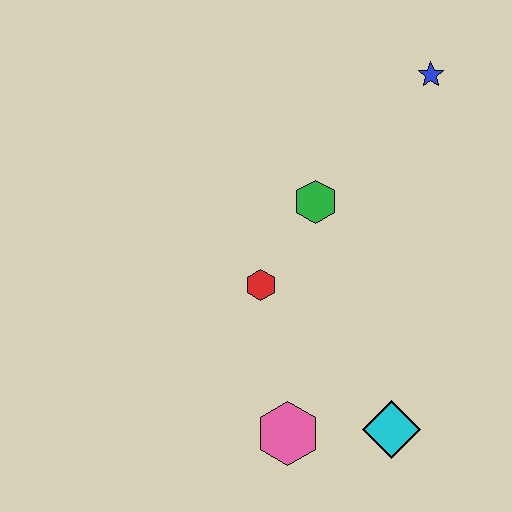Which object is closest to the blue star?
The green hexagon is closest to the blue star.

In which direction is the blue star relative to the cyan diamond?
The blue star is above the cyan diamond.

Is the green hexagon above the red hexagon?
Yes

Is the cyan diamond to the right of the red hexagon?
Yes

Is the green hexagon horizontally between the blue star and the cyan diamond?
No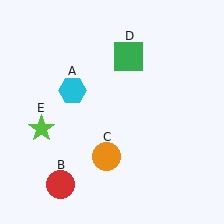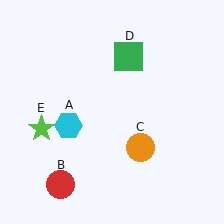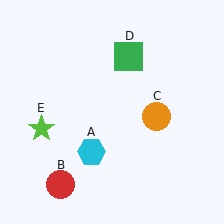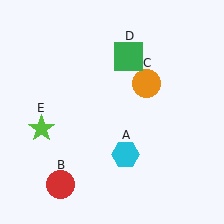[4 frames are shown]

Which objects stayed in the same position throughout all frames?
Red circle (object B) and green square (object D) and lime star (object E) remained stationary.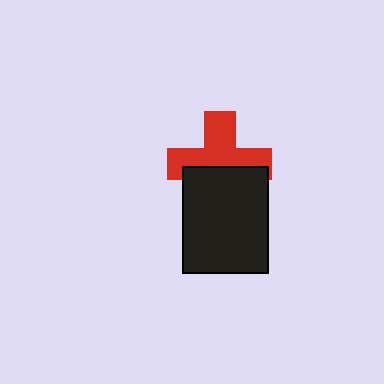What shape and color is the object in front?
The object in front is a black rectangle.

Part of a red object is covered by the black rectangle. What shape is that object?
It is a cross.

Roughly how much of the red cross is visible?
About half of it is visible (roughly 58%).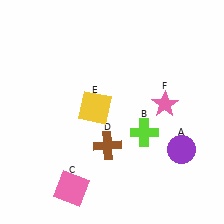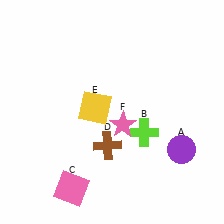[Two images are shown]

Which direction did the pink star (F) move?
The pink star (F) moved left.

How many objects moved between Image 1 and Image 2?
1 object moved between the two images.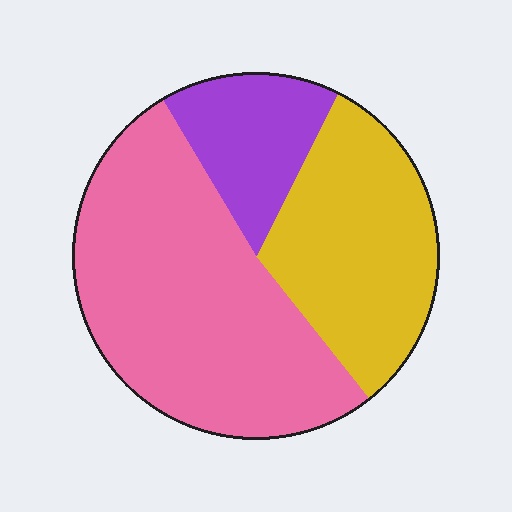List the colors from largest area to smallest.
From largest to smallest: pink, yellow, purple.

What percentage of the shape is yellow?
Yellow covers around 30% of the shape.